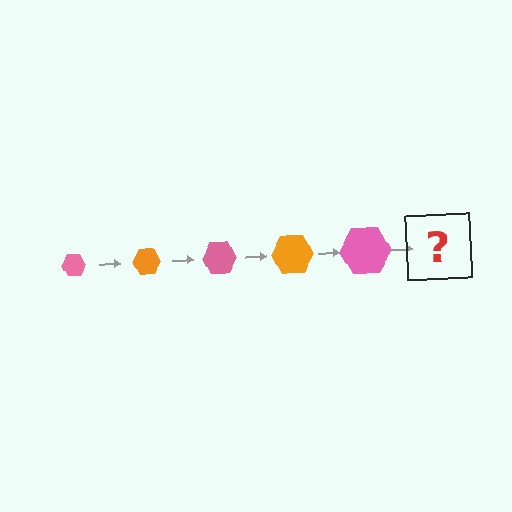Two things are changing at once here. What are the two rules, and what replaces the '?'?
The two rules are that the hexagon grows larger each step and the color cycles through pink and orange. The '?' should be an orange hexagon, larger than the previous one.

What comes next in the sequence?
The next element should be an orange hexagon, larger than the previous one.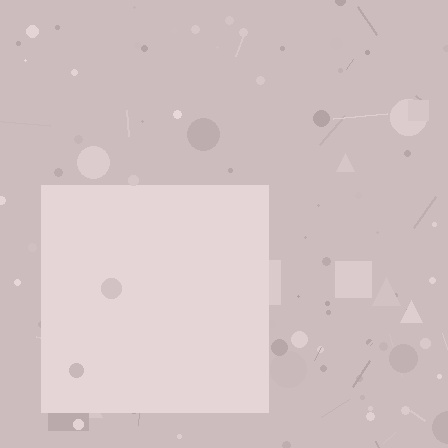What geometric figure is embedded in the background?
A square is embedded in the background.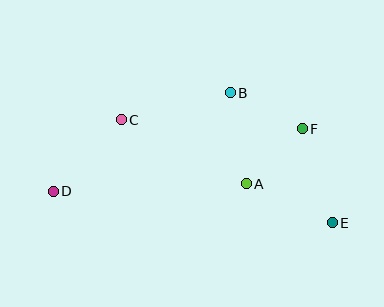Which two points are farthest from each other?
Points D and E are farthest from each other.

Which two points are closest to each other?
Points A and F are closest to each other.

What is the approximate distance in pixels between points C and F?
The distance between C and F is approximately 182 pixels.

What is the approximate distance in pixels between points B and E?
The distance between B and E is approximately 165 pixels.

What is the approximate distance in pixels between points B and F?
The distance between B and F is approximately 81 pixels.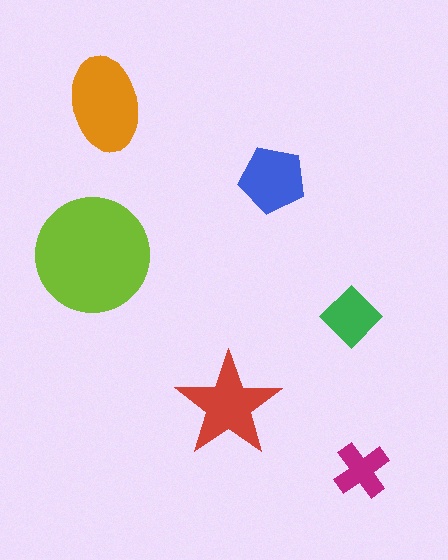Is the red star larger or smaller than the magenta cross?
Larger.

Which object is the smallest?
The magenta cross.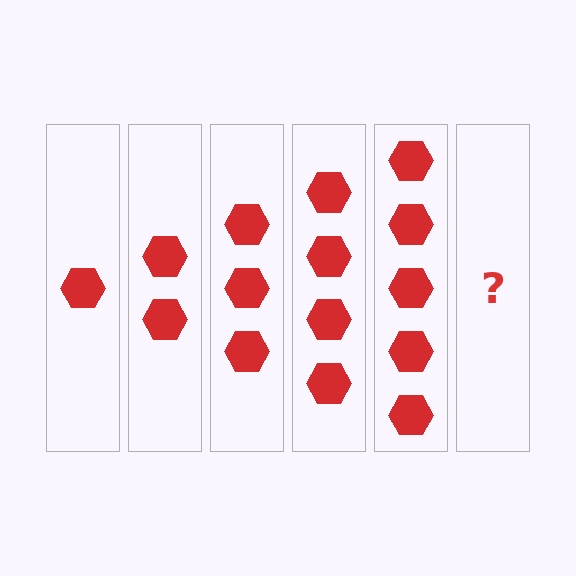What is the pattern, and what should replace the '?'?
The pattern is that each step adds one more hexagon. The '?' should be 6 hexagons.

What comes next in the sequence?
The next element should be 6 hexagons.